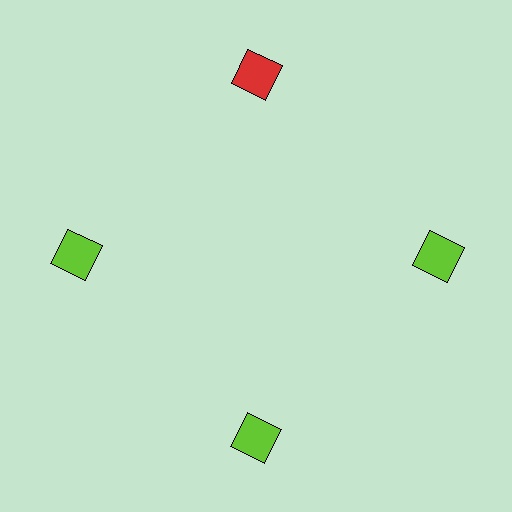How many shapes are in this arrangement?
There are 4 shapes arranged in a ring pattern.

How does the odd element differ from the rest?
It has a different color: red instead of lime.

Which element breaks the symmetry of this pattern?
The red square at roughly the 12 o'clock position breaks the symmetry. All other shapes are lime squares.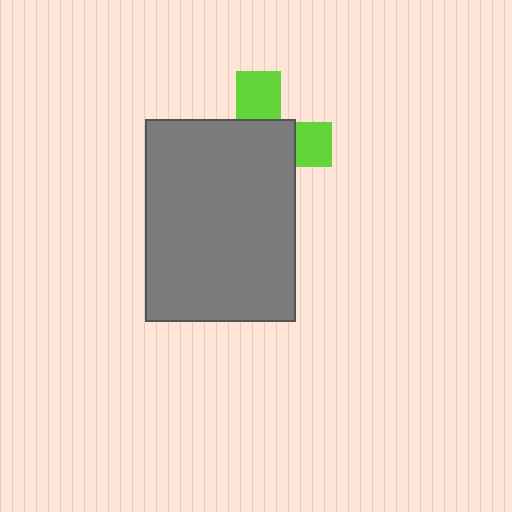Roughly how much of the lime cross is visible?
A small part of it is visible (roughly 34%).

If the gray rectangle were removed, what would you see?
You would see the complete lime cross.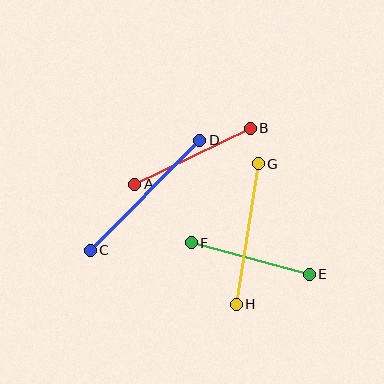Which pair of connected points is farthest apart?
Points C and D are farthest apart.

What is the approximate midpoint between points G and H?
The midpoint is at approximately (247, 234) pixels.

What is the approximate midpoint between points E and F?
The midpoint is at approximately (250, 258) pixels.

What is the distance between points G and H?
The distance is approximately 143 pixels.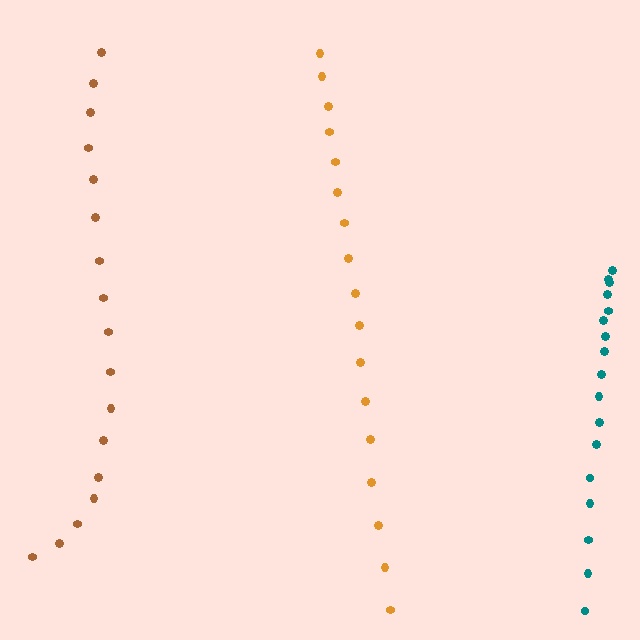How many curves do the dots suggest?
There are 3 distinct paths.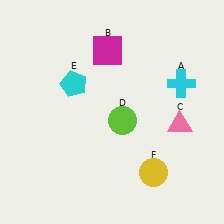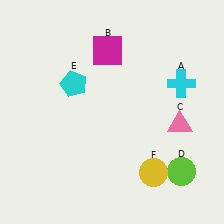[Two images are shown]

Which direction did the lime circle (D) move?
The lime circle (D) moved right.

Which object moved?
The lime circle (D) moved right.